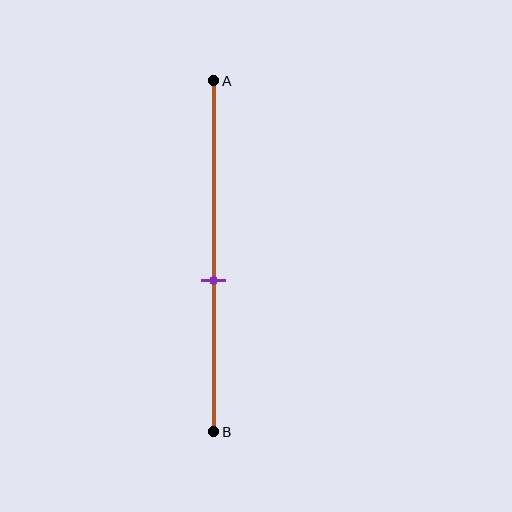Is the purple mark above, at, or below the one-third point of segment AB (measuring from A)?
The purple mark is below the one-third point of segment AB.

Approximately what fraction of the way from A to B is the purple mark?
The purple mark is approximately 55% of the way from A to B.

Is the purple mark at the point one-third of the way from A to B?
No, the mark is at about 55% from A, not at the 33% one-third point.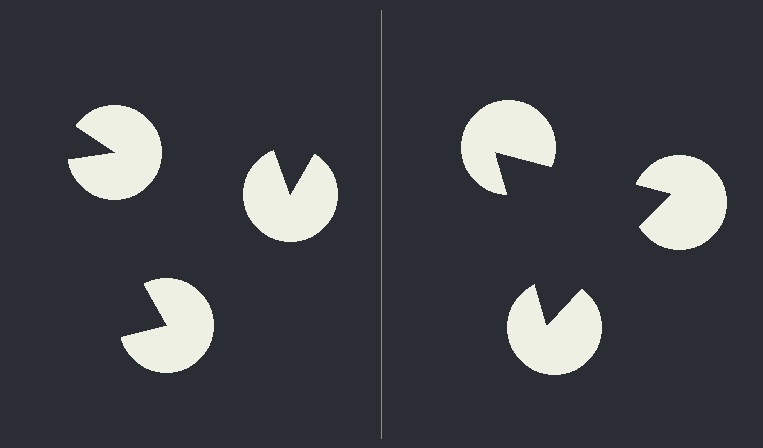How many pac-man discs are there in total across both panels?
6 — 3 on each side.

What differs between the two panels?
The pac-man discs are positioned identically on both sides; only the wedge orientations differ. On the right they align to a triangle; on the left they are misaligned.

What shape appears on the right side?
An illusory triangle.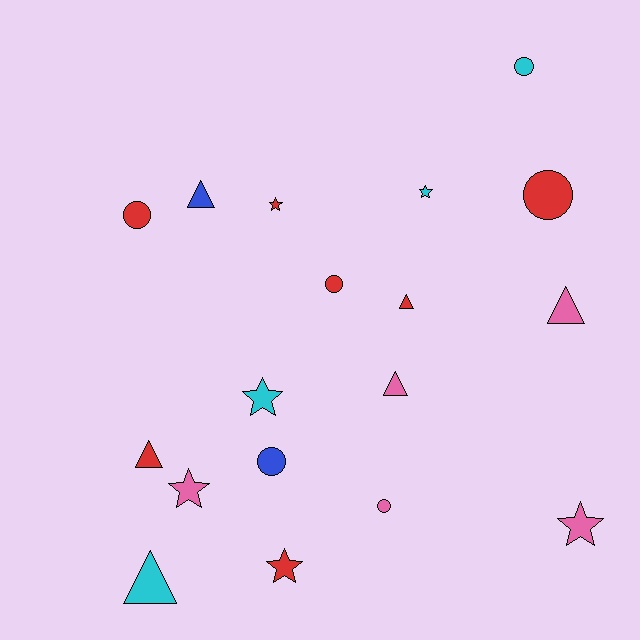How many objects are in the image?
There are 18 objects.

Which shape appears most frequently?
Circle, with 6 objects.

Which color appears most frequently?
Red, with 7 objects.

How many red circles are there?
There are 3 red circles.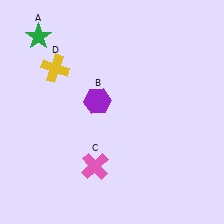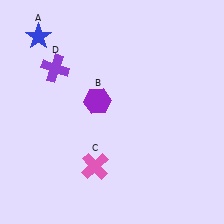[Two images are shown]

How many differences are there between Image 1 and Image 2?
There are 2 differences between the two images.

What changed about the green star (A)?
In Image 1, A is green. In Image 2, it changed to blue.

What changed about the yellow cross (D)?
In Image 1, D is yellow. In Image 2, it changed to purple.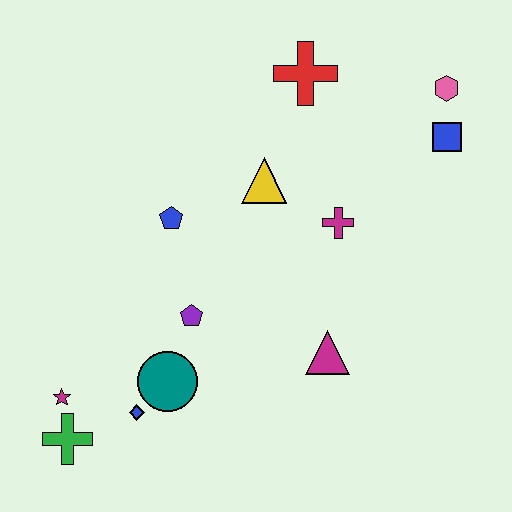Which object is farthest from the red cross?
The green cross is farthest from the red cross.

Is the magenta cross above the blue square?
No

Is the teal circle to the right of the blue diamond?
Yes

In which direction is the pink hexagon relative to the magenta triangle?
The pink hexagon is above the magenta triangle.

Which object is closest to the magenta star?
The green cross is closest to the magenta star.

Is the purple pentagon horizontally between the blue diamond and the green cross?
No